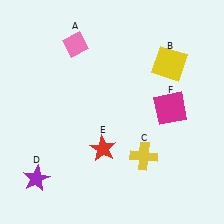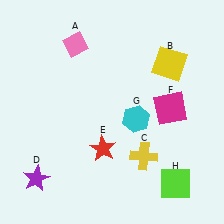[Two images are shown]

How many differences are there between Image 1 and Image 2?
There are 2 differences between the two images.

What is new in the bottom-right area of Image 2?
A lime square (H) was added in the bottom-right area of Image 2.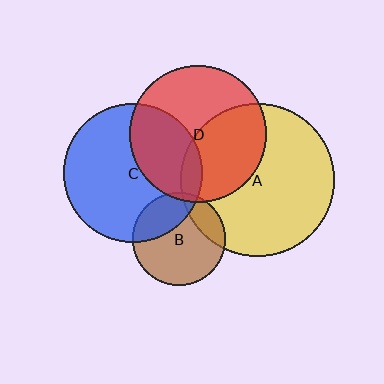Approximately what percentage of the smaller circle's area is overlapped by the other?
Approximately 40%.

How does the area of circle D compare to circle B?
Approximately 2.2 times.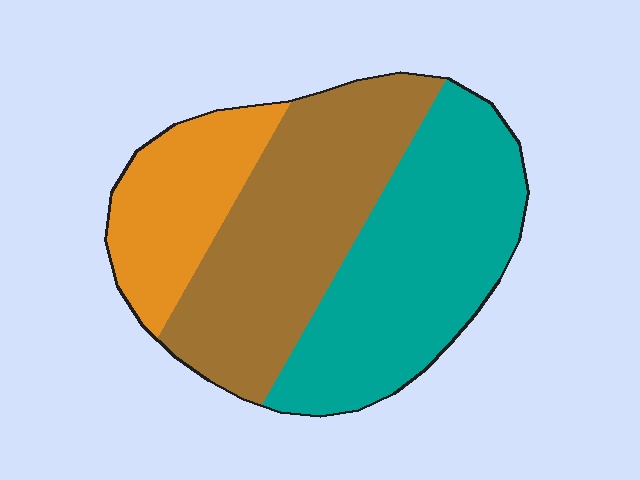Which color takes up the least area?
Orange, at roughly 20%.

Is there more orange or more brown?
Brown.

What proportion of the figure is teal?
Teal covers roughly 40% of the figure.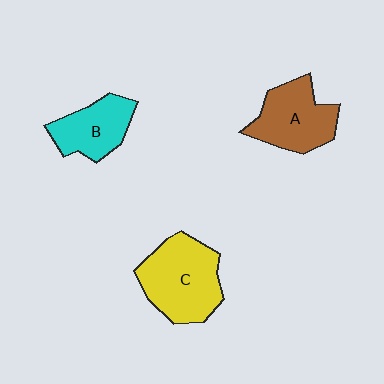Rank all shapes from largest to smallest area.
From largest to smallest: C (yellow), A (brown), B (cyan).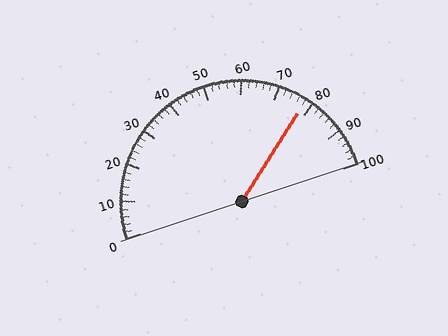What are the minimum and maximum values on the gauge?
The gauge ranges from 0 to 100.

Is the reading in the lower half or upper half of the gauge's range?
The reading is in the upper half of the range (0 to 100).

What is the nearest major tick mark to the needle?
The nearest major tick mark is 80.